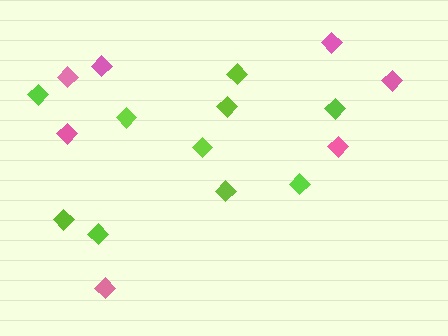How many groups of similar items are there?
There are 2 groups: one group of pink diamonds (7) and one group of lime diamonds (10).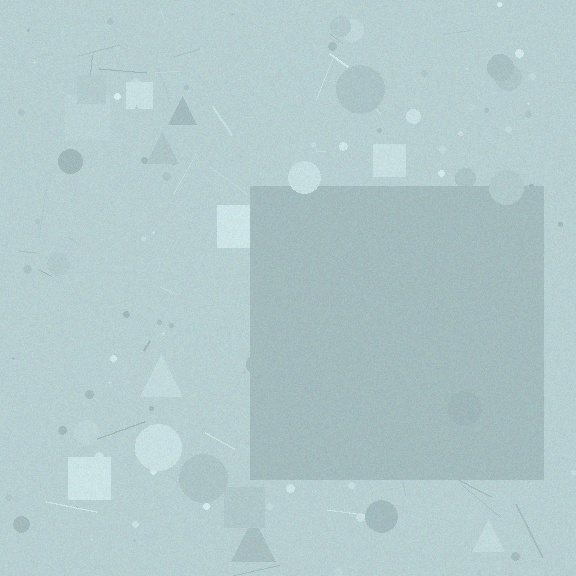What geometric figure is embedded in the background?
A square is embedded in the background.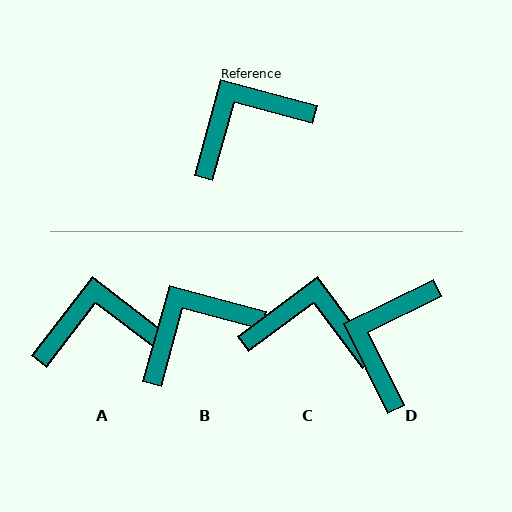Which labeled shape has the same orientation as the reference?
B.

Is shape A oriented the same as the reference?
No, it is off by about 22 degrees.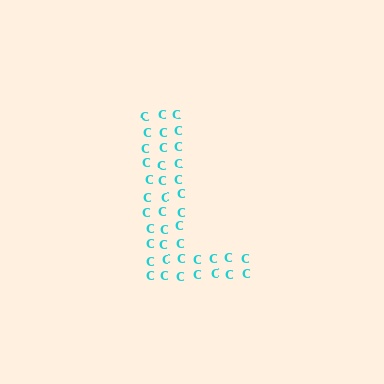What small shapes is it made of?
It is made of small letter C's.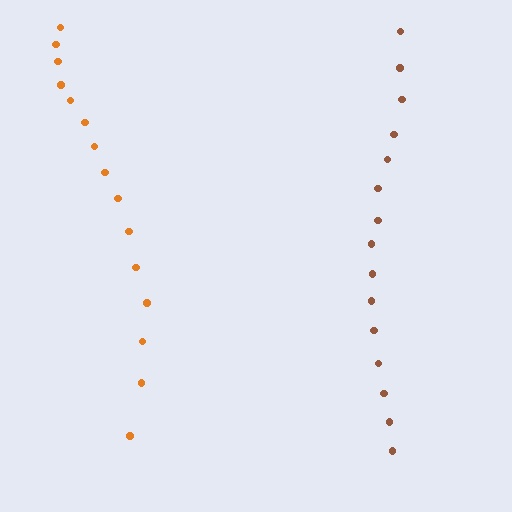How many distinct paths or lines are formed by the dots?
There are 2 distinct paths.